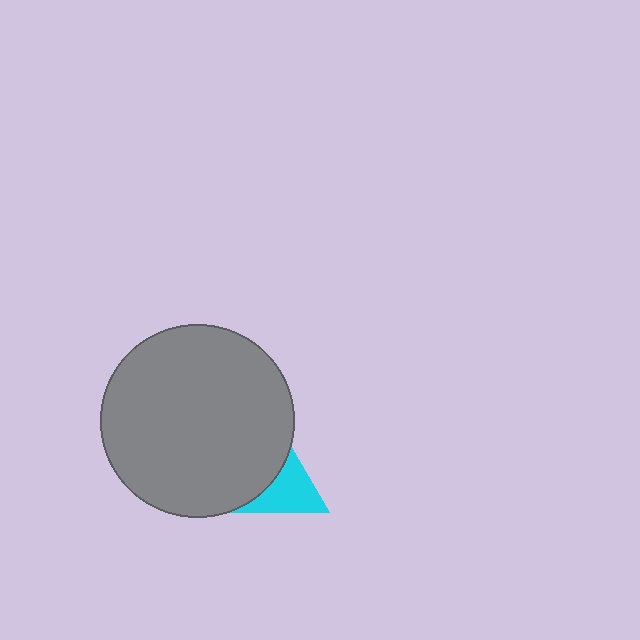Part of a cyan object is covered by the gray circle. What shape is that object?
It is a triangle.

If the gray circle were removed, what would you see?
You would see the complete cyan triangle.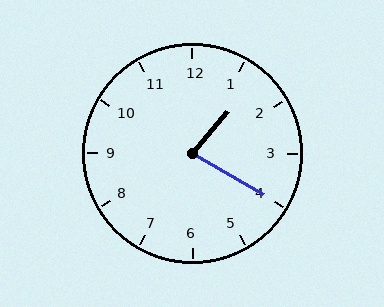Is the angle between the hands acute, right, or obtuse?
It is acute.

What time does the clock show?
1:20.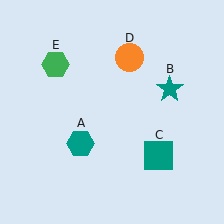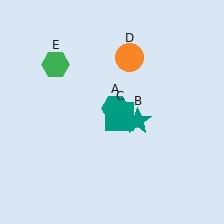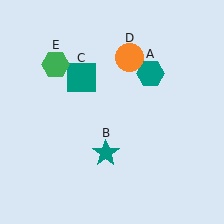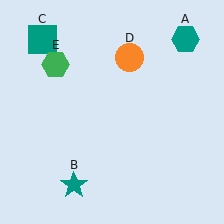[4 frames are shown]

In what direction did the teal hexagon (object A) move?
The teal hexagon (object A) moved up and to the right.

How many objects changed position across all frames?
3 objects changed position: teal hexagon (object A), teal star (object B), teal square (object C).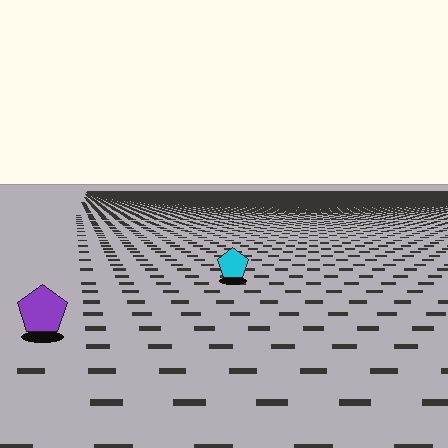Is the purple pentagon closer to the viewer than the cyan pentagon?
Yes. The purple pentagon is closer — you can tell from the texture gradient: the ground texture is coarser near it.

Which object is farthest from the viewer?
The cyan pentagon is farthest from the viewer. It appears smaller and the ground texture around it is denser.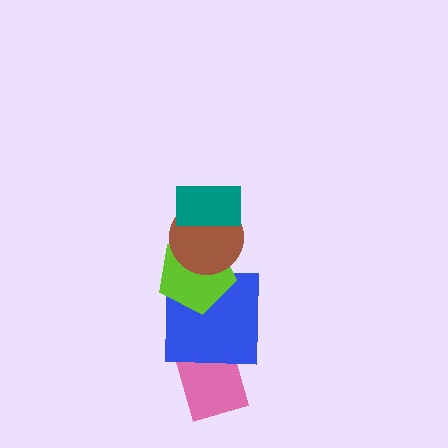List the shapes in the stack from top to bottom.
From top to bottom: the teal rectangle, the brown circle, the lime pentagon, the blue square, the pink rectangle.